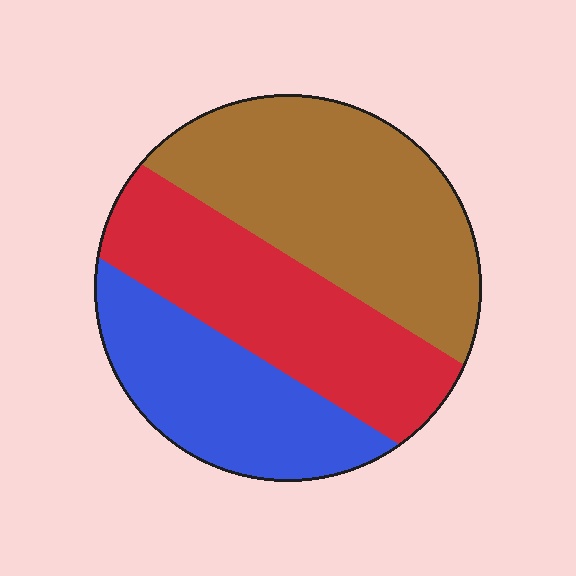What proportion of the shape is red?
Red covers about 35% of the shape.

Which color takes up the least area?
Blue, at roughly 25%.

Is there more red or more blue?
Red.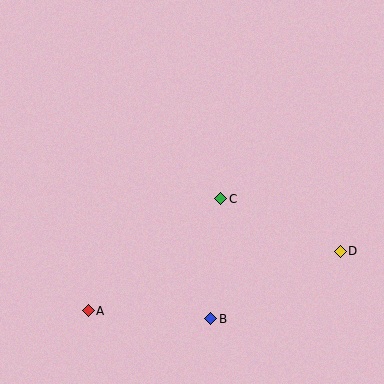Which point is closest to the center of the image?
Point C at (221, 199) is closest to the center.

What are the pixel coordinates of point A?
Point A is at (88, 311).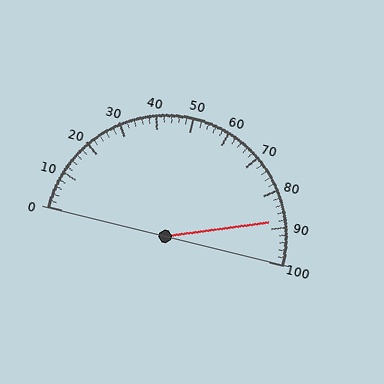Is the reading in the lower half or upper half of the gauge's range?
The reading is in the upper half of the range (0 to 100).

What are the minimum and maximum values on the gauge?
The gauge ranges from 0 to 100.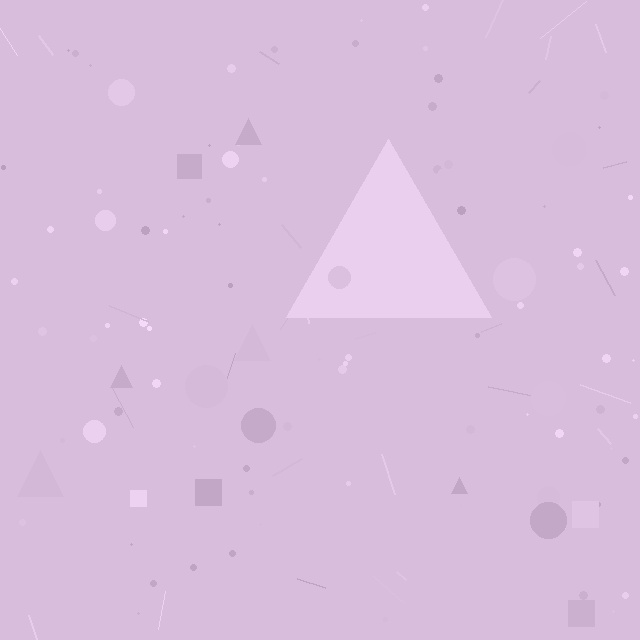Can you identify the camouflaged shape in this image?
The camouflaged shape is a triangle.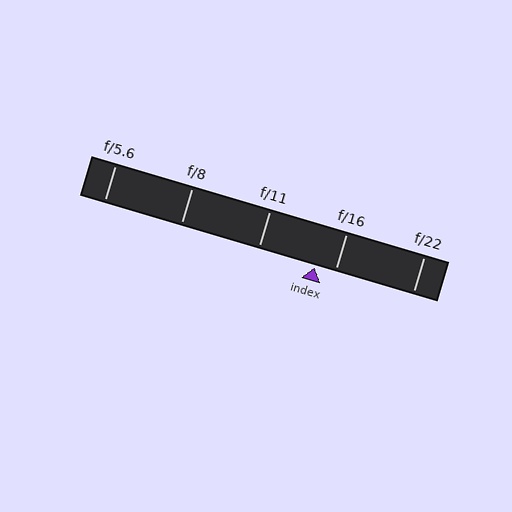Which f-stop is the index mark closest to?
The index mark is closest to f/16.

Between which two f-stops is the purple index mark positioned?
The index mark is between f/11 and f/16.